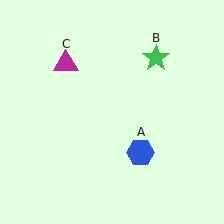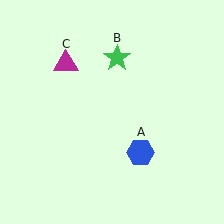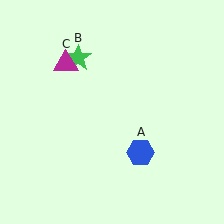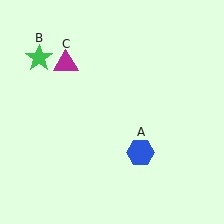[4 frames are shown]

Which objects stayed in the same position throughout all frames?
Blue hexagon (object A) and magenta triangle (object C) remained stationary.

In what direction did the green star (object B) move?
The green star (object B) moved left.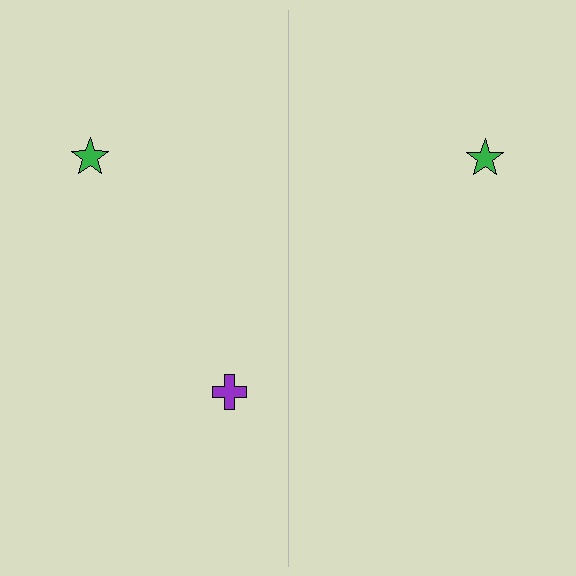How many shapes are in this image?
There are 3 shapes in this image.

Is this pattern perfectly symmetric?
No, the pattern is not perfectly symmetric. A purple cross is missing from the right side.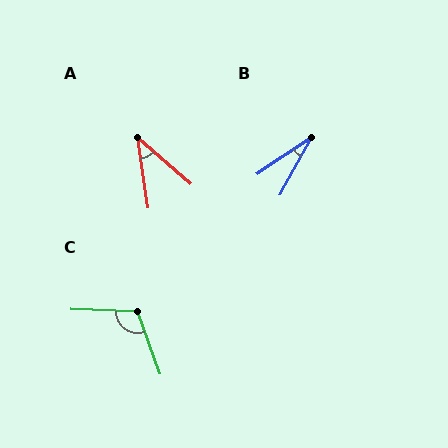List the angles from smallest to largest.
B (28°), A (41°), C (112°).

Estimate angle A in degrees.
Approximately 41 degrees.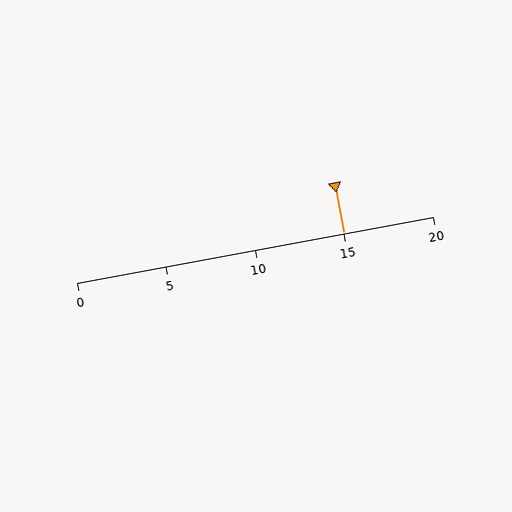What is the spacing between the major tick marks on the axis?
The major ticks are spaced 5 apart.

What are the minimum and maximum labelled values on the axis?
The axis runs from 0 to 20.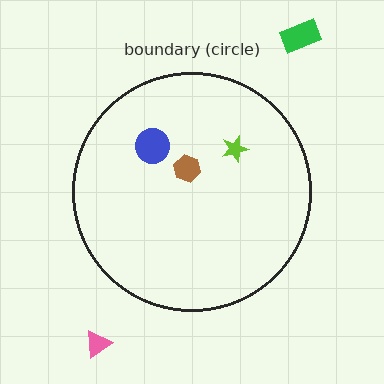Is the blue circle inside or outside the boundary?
Inside.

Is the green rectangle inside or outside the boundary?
Outside.